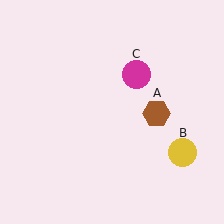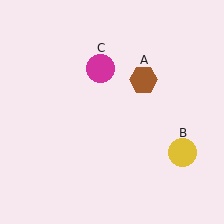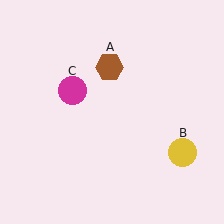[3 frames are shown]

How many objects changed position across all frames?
2 objects changed position: brown hexagon (object A), magenta circle (object C).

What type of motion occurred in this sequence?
The brown hexagon (object A), magenta circle (object C) rotated counterclockwise around the center of the scene.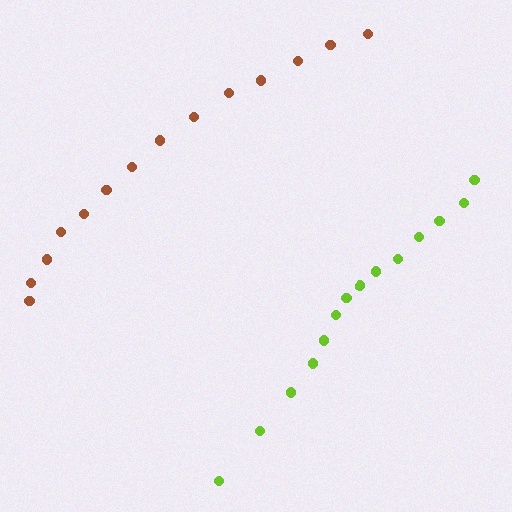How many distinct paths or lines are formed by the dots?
There are 2 distinct paths.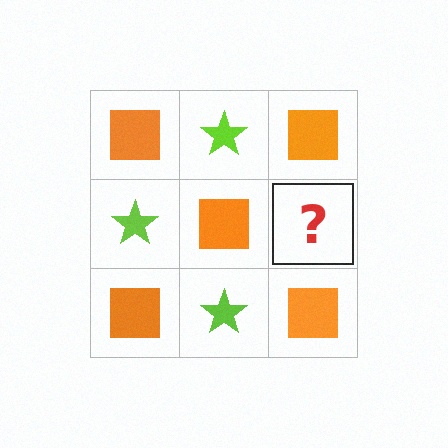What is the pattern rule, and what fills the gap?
The rule is that it alternates orange square and lime star in a checkerboard pattern. The gap should be filled with a lime star.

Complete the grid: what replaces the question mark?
The question mark should be replaced with a lime star.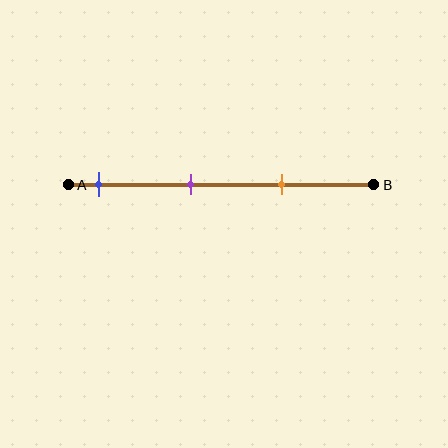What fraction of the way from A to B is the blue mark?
The blue mark is approximately 10% (0.1) of the way from A to B.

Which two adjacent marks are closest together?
The purple and orange marks are the closest adjacent pair.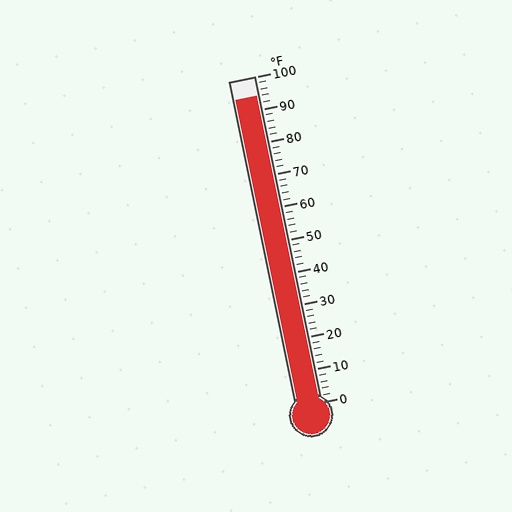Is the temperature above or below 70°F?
The temperature is above 70°F.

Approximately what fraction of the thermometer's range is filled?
The thermometer is filled to approximately 95% of its range.